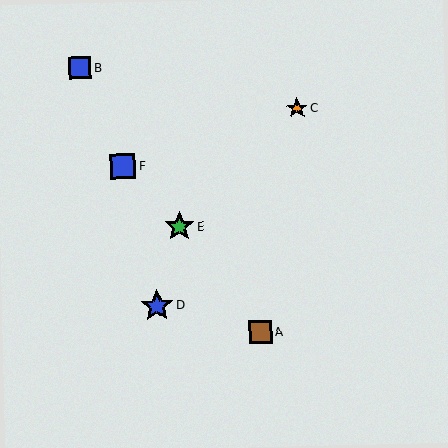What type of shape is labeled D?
Shape D is a blue star.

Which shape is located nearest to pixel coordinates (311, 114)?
The orange star (labeled C) at (297, 109) is nearest to that location.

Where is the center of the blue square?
The center of the blue square is at (123, 167).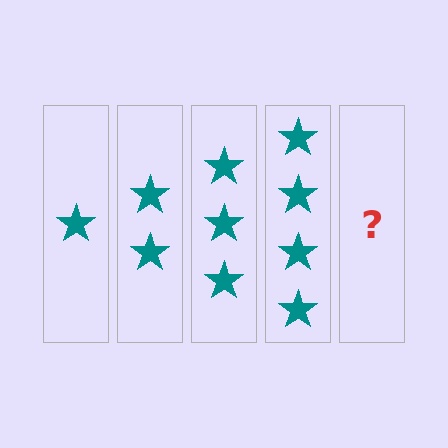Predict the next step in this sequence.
The next step is 5 stars.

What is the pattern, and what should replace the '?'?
The pattern is that each step adds one more star. The '?' should be 5 stars.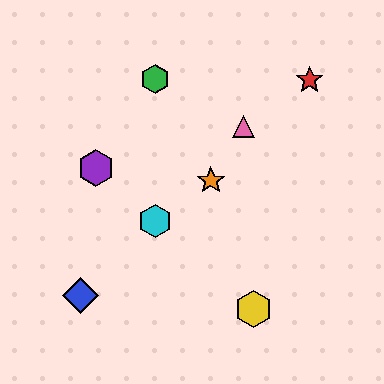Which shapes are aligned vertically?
The green hexagon, the cyan hexagon are aligned vertically.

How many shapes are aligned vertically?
2 shapes (the green hexagon, the cyan hexagon) are aligned vertically.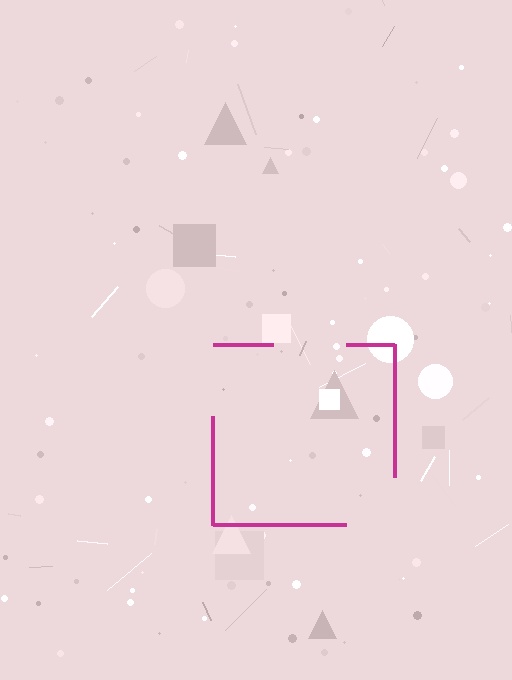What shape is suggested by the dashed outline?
The dashed outline suggests a square.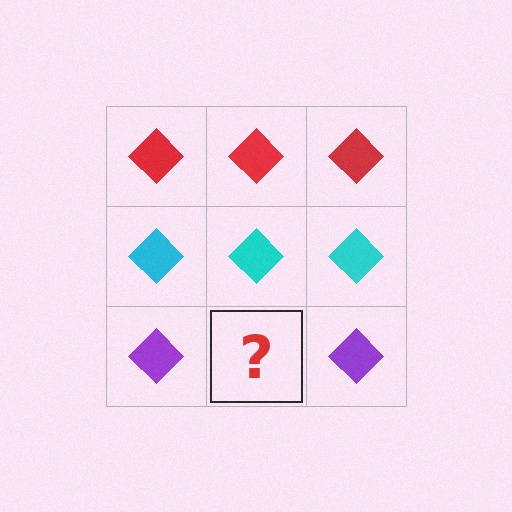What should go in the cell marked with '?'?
The missing cell should contain a purple diamond.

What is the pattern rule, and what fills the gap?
The rule is that each row has a consistent color. The gap should be filled with a purple diamond.